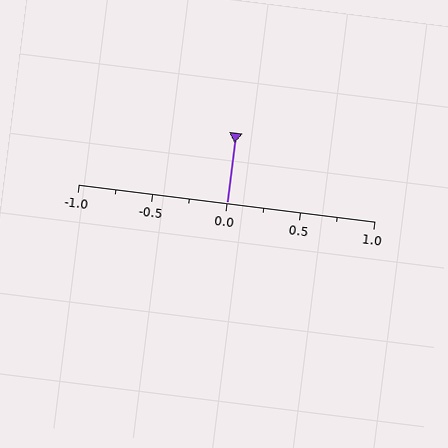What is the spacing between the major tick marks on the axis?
The major ticks are spaced 0.5 apart.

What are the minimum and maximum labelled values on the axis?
The axis runs from -1.0 to 1.0.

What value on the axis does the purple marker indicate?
The marker indicates approximately 0.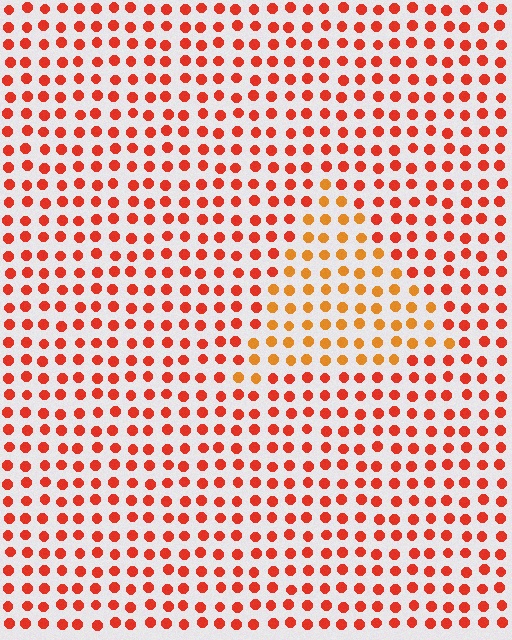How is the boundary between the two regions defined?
The boundary is defined purely by a slight shift in hue (about 28 degrees). Spacing, size, and orientation are identical on both sides.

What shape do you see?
I see a triangle.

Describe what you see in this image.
The image is filled with small red elements in a uniform arrangement. A triangle-shaped region is visible where the elements are tinted to a slightly different hue, forming a subtle color boundary.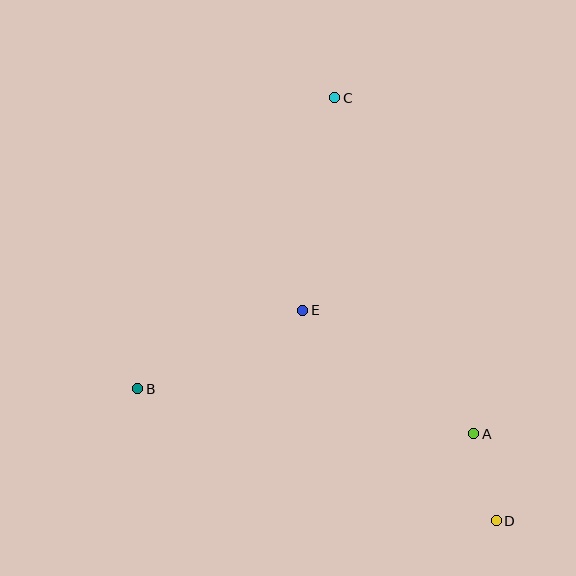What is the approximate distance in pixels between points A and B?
The distance between A and B is approximately 339 pixels.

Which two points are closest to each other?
Points A and D are closest to each other.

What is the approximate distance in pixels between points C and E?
The distance between C and E is approximately 215 pixels.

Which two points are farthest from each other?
Points C and D are farthest from each other.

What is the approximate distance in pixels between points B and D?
The distance between B and D is approximately 382 pixels.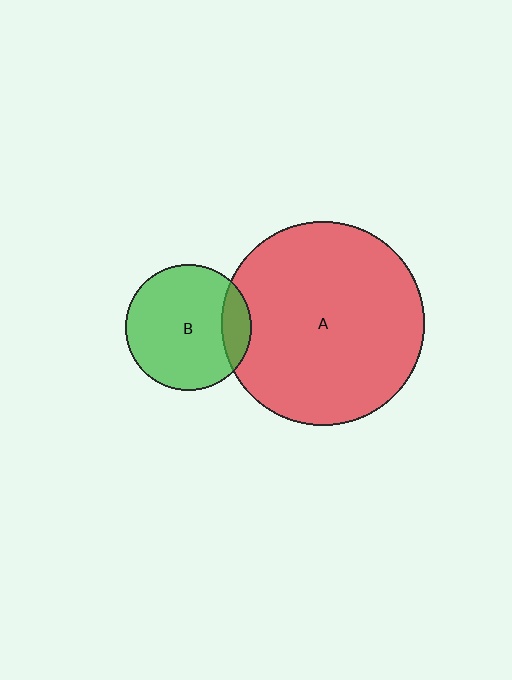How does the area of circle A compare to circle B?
Approximately 2.6 times.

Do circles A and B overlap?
Yes.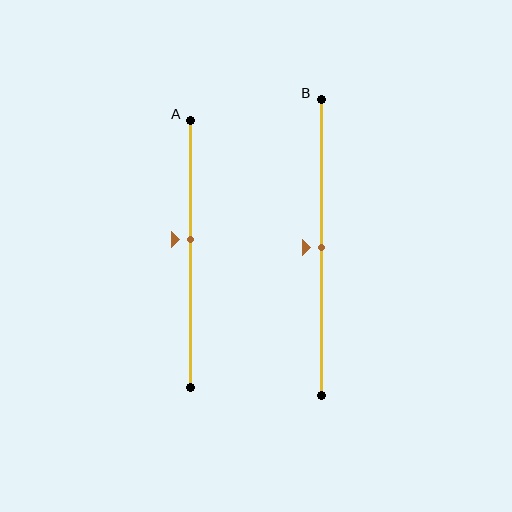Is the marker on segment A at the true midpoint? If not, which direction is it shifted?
No, the marker on segment A is shifted upward by about 6% of the segment length.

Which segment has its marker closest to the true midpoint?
Segment B has its marker closest to the true midpoint.